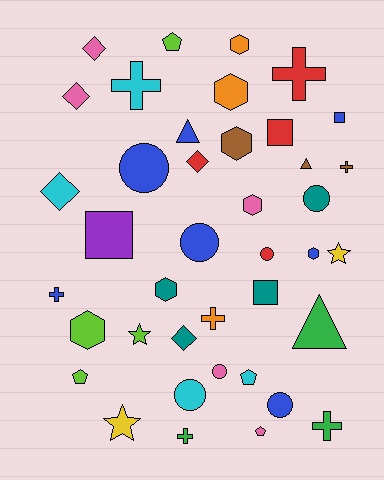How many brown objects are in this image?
There are 3 brown objects.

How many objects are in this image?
There are 40 objects.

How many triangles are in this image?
There are 3 triangles.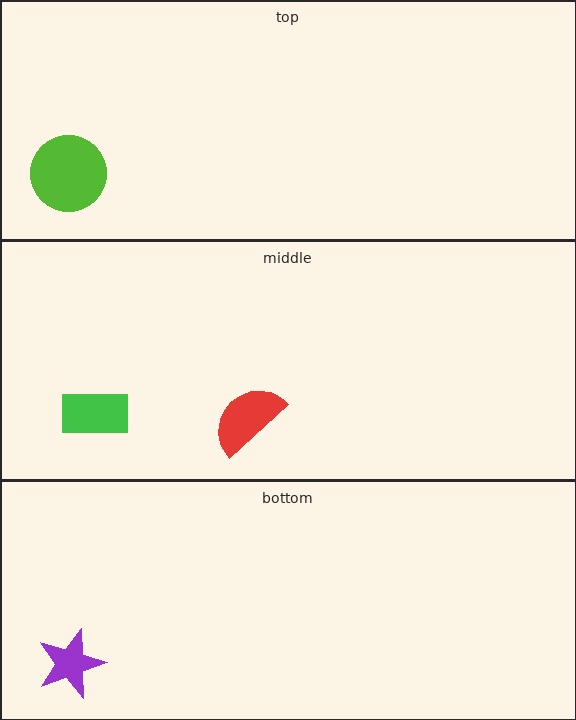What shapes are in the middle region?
The green rectangle, the red semicircle.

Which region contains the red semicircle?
The middle region.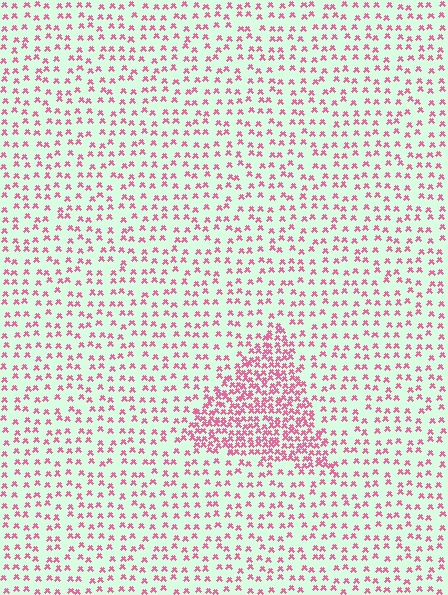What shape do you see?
I see a triangle.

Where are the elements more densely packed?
The elements are more densely packed inside the triangle boundary.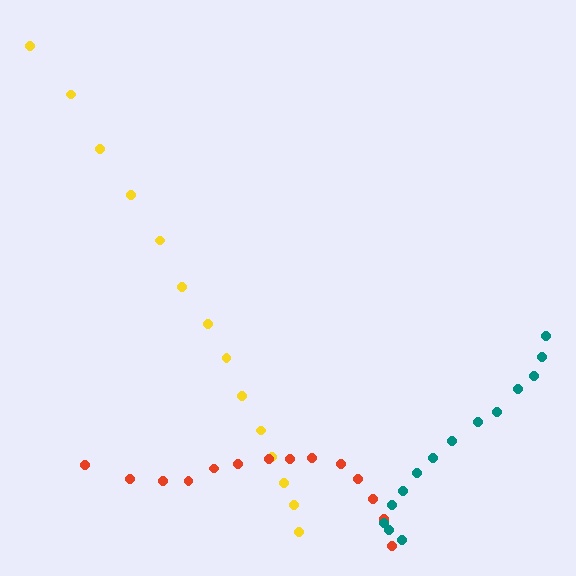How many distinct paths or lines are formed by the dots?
There are 3 distinct paths.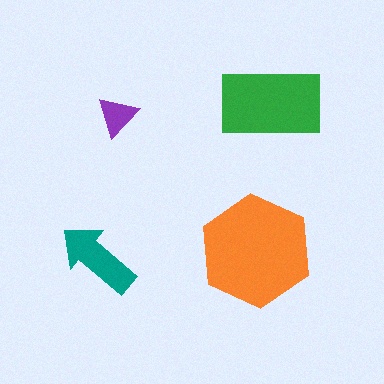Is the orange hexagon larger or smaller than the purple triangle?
Larger.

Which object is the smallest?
The purple triangle.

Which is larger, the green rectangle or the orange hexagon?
The orange hexagon.